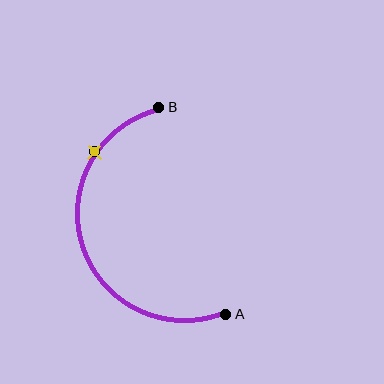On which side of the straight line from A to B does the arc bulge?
The arc bulges to the left of the straight line connecting A and B.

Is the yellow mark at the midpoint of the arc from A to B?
No. The yellow mark lies on the arc but is closer to endpoint B. The arc midpoint would be at the point on the curve equidistant along the arc from both A and B.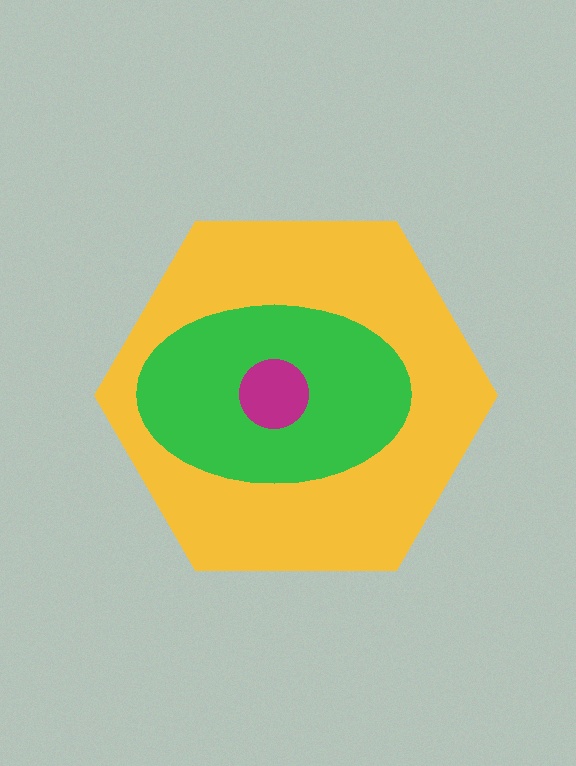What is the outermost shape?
The yellow hexagon.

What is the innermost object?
The magenta circle.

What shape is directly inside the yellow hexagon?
The green ellipse.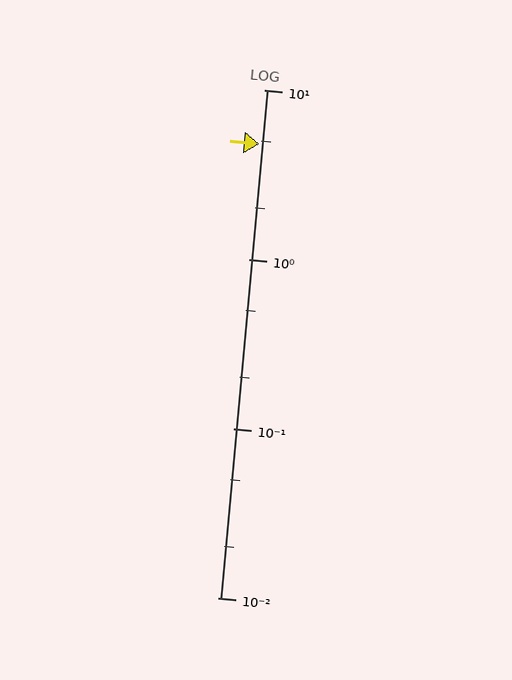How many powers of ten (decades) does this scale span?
The scale spans 3 decades, from 0.01 to 10.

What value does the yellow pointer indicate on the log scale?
The pointer indicates approximately 4.8.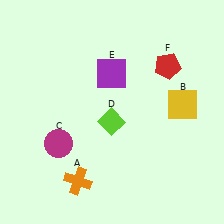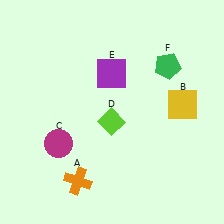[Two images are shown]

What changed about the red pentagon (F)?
In Image 1, F is red. In Image 2, it changed to green.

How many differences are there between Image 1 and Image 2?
There is 1 difference between the two images.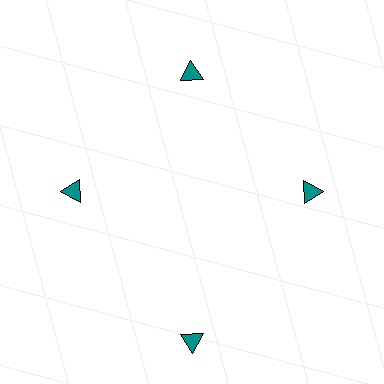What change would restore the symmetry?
The symmetry would be restored by moving it inward, back onto the ring so that all 4 triangles sit at equal angles and equal distance from the center.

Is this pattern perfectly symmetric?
No. The 4 teal triangles are arranged in a ring, but one element near the 6 o'clock position is pushed outward from the center, breaking the 4-fold rotational symmetry.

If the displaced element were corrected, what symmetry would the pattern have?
It would have 4-fold rotational symmetry — the pattern would map onto itself every 90 degrees.